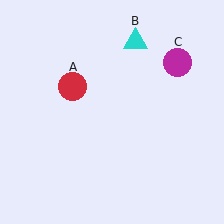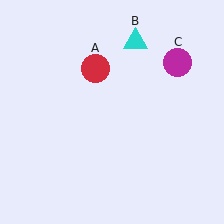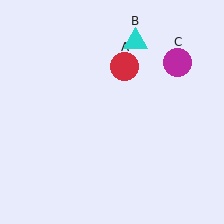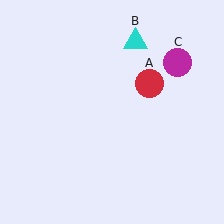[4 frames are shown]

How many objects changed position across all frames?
1 object changed position: red circle (object A).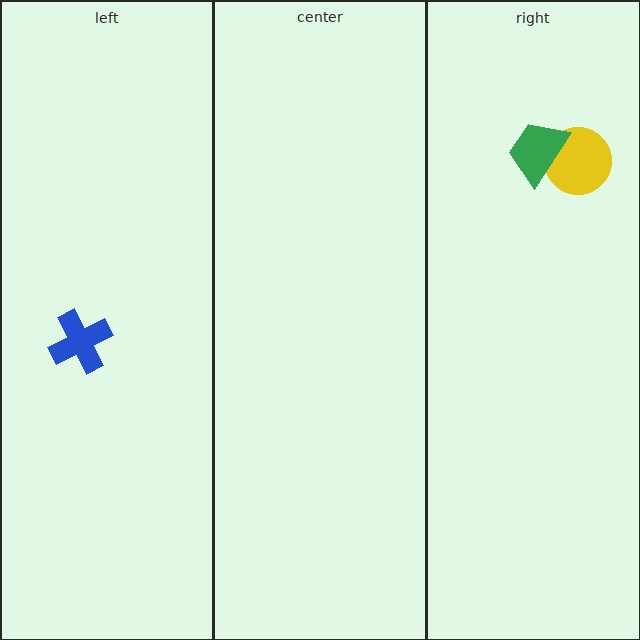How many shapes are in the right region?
2.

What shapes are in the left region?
The blue cross.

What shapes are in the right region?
The yellow circle, the green trapezoid.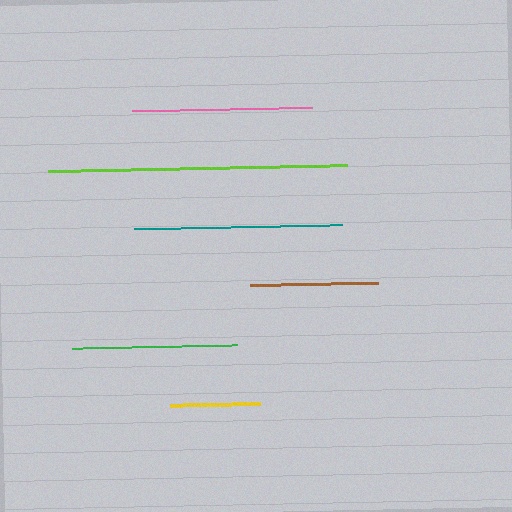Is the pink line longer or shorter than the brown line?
The pink line is longer than the brown line.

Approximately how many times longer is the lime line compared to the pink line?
The lime line is approximately 1.7 times the length of the pink line.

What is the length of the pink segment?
The pink segment is approximately 179 pixels long.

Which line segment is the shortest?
The yellow line is the shortest at approximately 90 pixels.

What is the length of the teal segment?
The teal segment is approximately 208 pixels long.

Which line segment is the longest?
The lime line is the longest at approximately 299 pixels.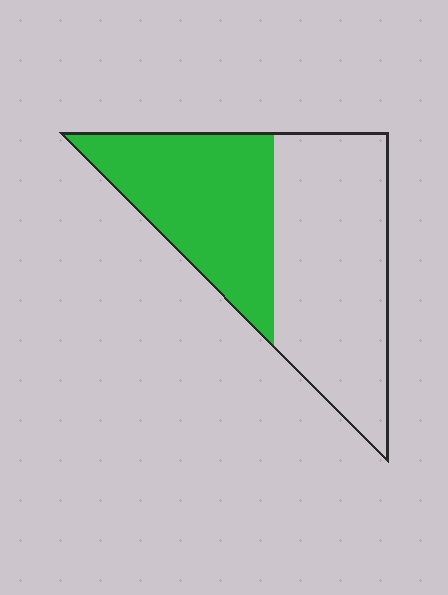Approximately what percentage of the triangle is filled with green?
Approximately 40%.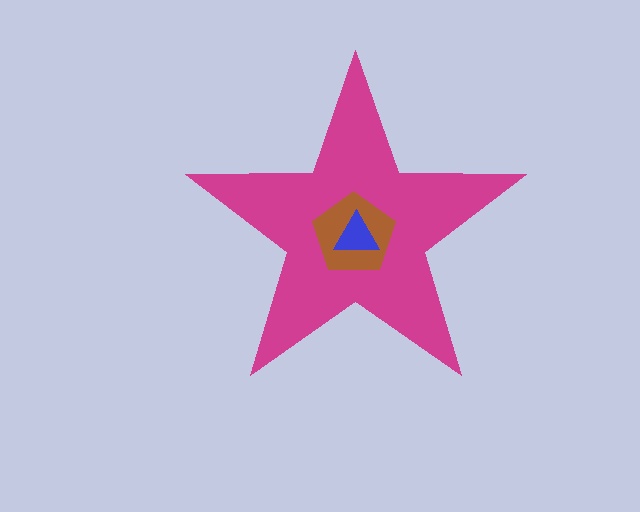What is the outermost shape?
The magenta star.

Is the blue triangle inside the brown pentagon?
Yes.